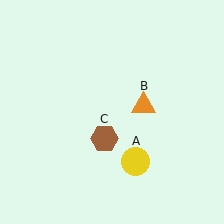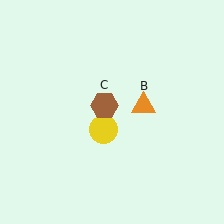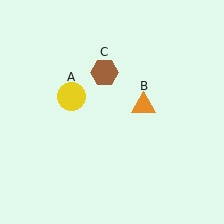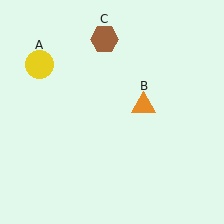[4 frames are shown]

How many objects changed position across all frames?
2 objects changed position: yellow circle (object A), brown hexagon (object C).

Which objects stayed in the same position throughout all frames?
Orange triangle (object B) remained stationary.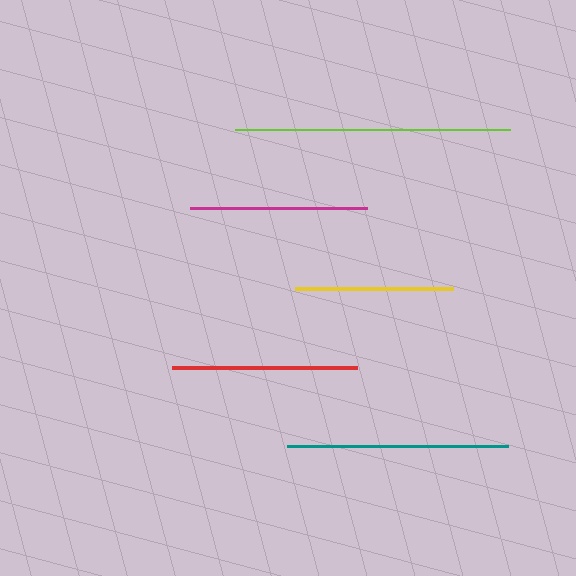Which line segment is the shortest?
The yellow line is the shortest at approximately 158 pixels.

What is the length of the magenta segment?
The magenta segment is approximately 176 pixels long.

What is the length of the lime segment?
The lime segment is approximately 274 pixels long.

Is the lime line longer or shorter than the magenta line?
The lime line is longer than the magenta line.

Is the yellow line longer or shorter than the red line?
The red line is longer than the yellow line.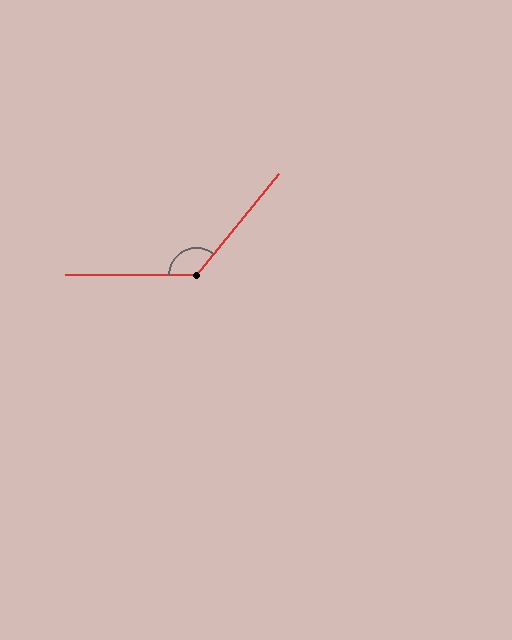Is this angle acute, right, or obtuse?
It is obtuse.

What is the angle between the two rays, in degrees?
Approximately 129 degrees.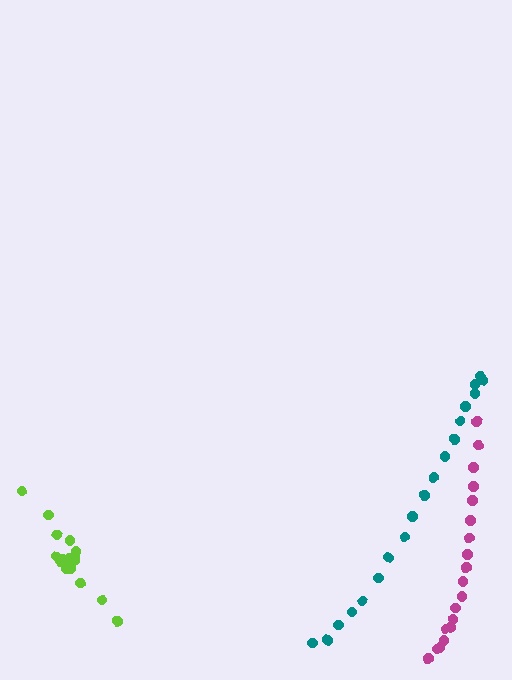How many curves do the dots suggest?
There are 3 distinct paths.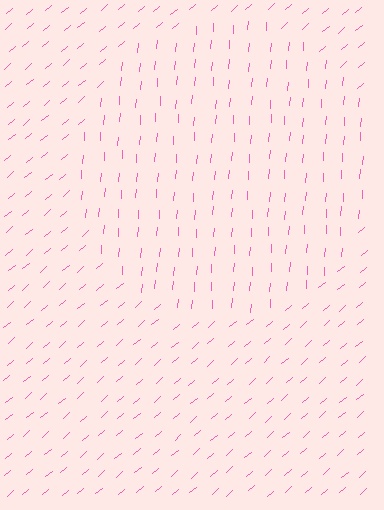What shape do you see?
I see a circle.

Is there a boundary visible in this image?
Yes, there is a texture boundary formed by a change in line orientation.